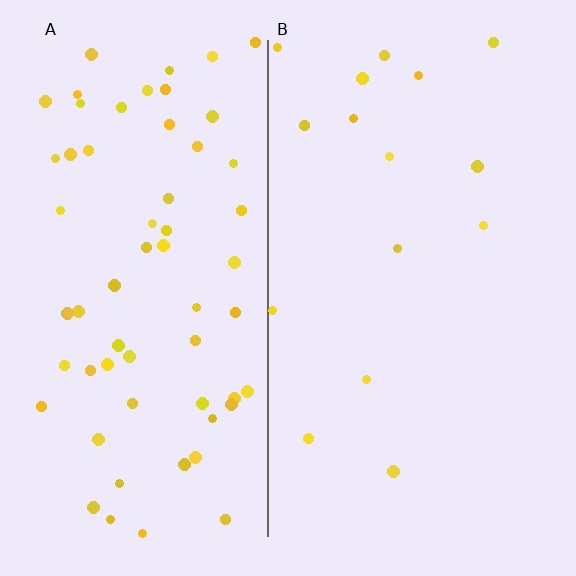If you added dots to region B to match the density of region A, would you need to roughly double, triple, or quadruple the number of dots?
Approximately quadruple.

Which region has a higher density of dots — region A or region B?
A (the left).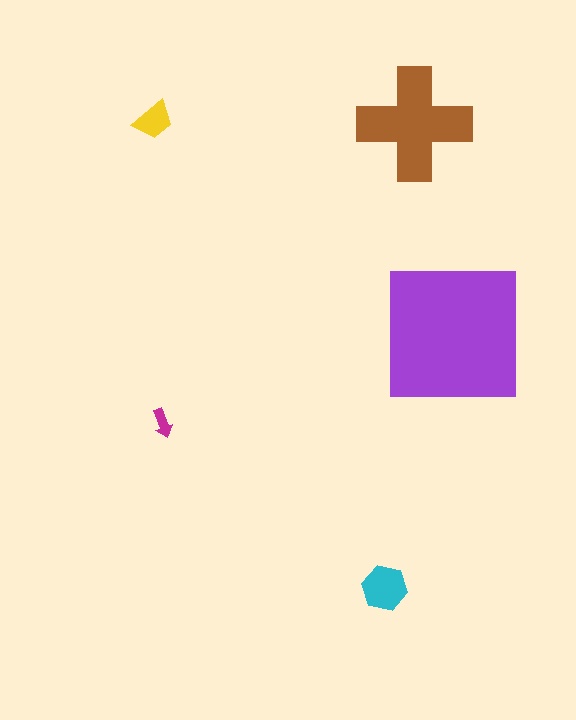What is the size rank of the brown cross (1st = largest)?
2nd.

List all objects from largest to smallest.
The purple square, the brown cross, the cyan hexagon, the yellow trapezoid, the magenta arrow.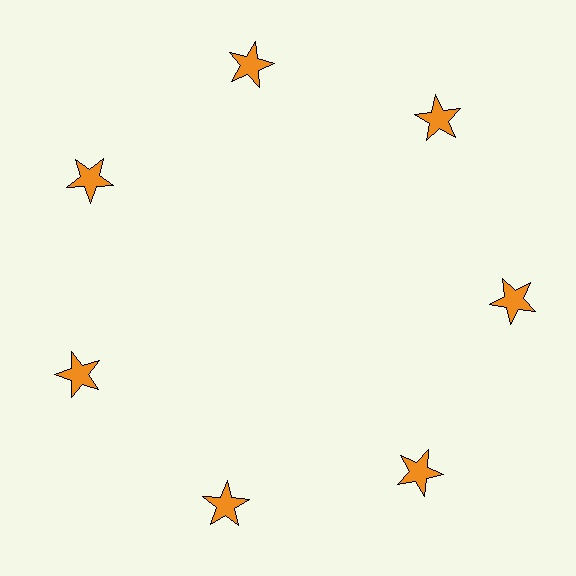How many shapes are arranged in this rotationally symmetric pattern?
There are 7 shapes, arranged in 7 groups of 1.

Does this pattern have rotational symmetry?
Yes, this pattern has 7-fold rotational symmetry. It looks the same after rotating 51 degrees around the center.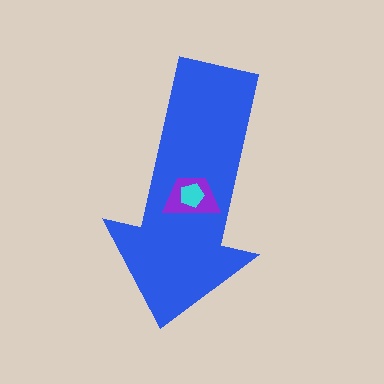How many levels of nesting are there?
3.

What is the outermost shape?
The blue arrow.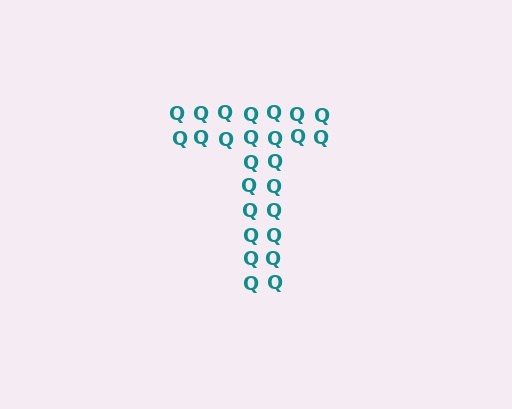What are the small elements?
The small elements are letter Q's.